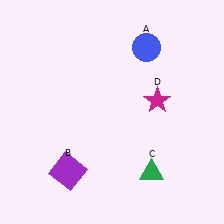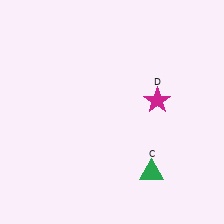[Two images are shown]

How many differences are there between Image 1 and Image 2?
There are 2 differences between the two images.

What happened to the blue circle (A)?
The blue circle (A) was removed in Image 2. It was in the top-right area of Image 1.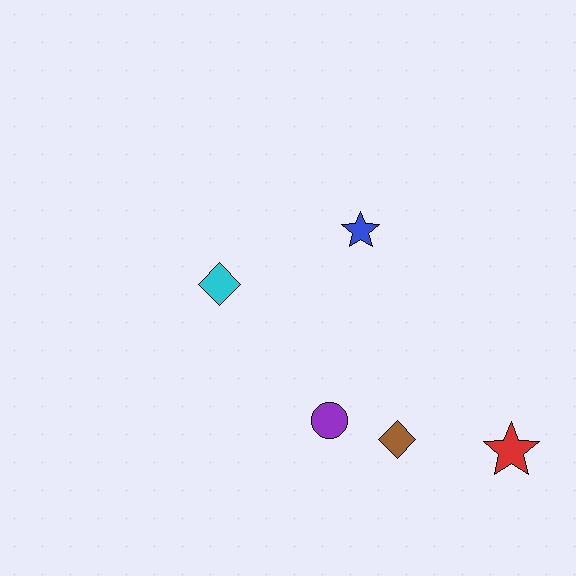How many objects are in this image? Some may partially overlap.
There are 5 objects.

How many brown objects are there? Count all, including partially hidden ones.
There is 1 brown object.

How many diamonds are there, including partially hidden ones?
There are 2 diamonds.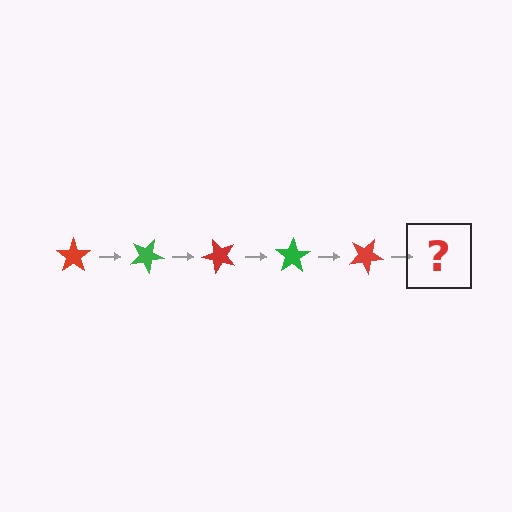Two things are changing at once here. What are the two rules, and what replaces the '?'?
The two rules are that it rotates 25 degrees each step and the color cycles through red and green. The '?' should be a green star, rotated 125 degrees from the start.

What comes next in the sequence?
The next element should be a green star, rotated 125 degrees from the start.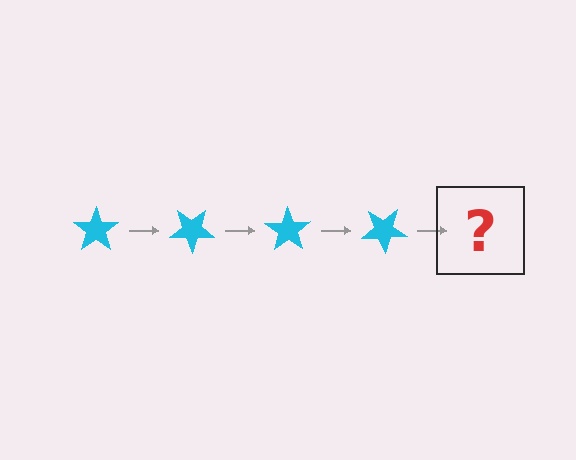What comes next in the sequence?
The next element should be a cyan star rotated 140 degrees.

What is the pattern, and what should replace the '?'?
The pattern is that the star rotates 35 degrees each step. The '?' should be a cyan star rotated 140 degrees.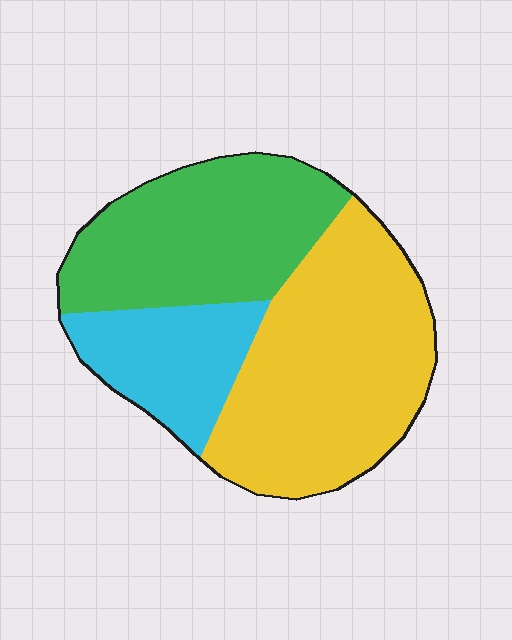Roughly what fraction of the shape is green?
Green covers roughly 35% of the shape.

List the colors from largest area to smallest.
From largest to smallest: yellow, green, cyan.